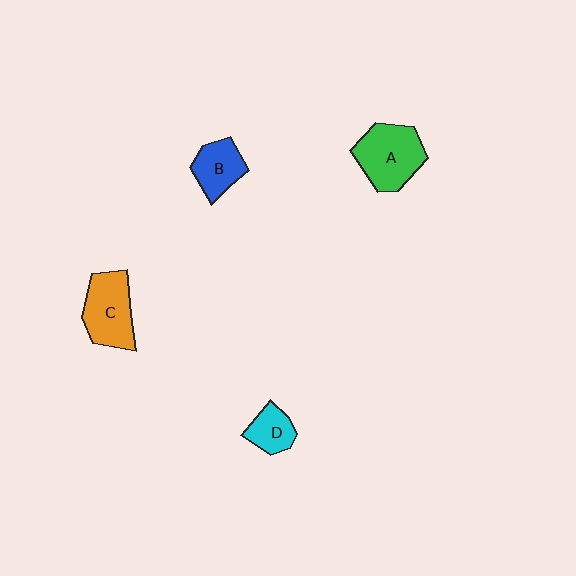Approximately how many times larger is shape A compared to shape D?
Approximately 2.0 times.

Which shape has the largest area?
Shape A (green).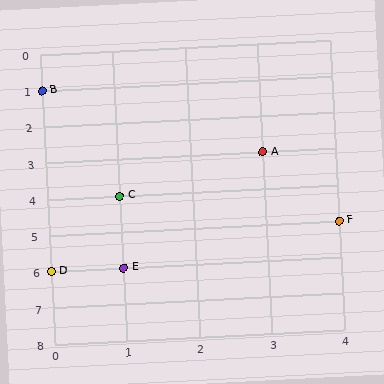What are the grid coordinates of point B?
Point B is at grid coordinates (0, 1).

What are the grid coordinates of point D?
Point D is at grid coordinates (0, 6).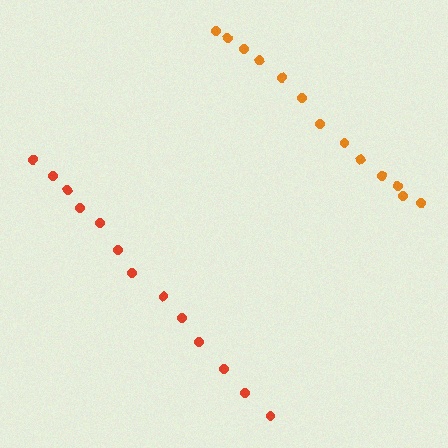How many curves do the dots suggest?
There are 2 distinct paths.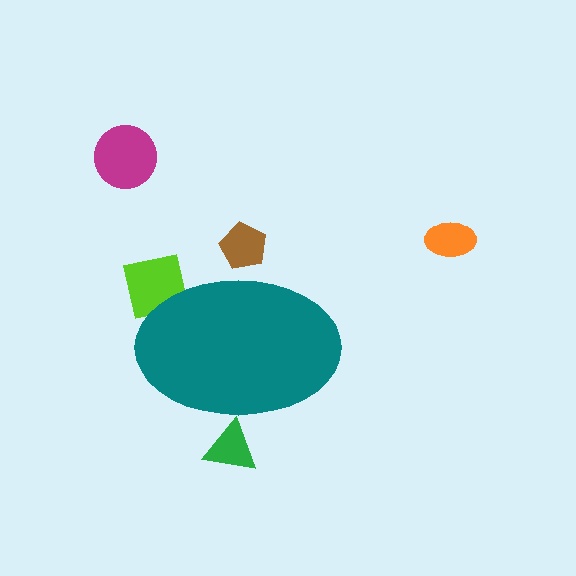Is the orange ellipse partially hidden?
No, the orange ellipse is fully visible.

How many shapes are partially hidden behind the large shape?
3 shapes are partially hidden.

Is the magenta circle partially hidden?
No, the magenta circle is fully visible.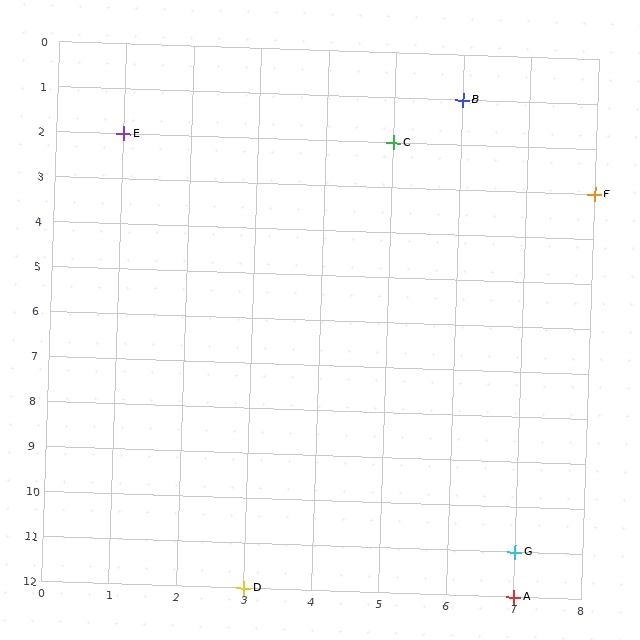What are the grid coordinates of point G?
Point G is at grid coordinates (7, 11).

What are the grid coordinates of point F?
Point F is at grid coordinates (8, 3).